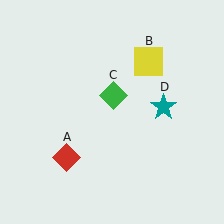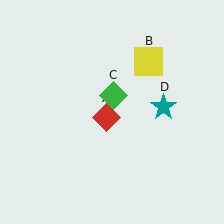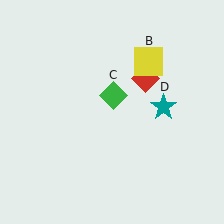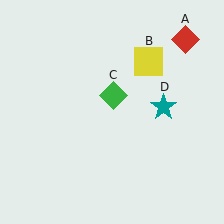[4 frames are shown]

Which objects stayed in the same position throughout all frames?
Yellow square (object B) and green diamond (object C) and teal star (object D) remained stationary.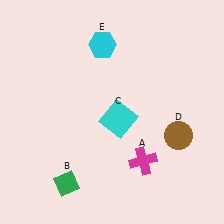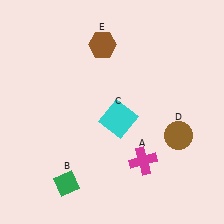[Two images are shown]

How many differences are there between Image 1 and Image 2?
There is 1 difference between the two images.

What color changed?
The hexagon (E) changed from cyan in Image 1 to brown in Image 2.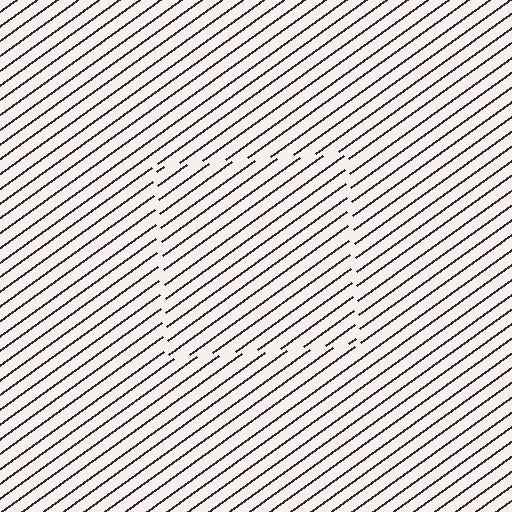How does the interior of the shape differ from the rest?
The interior of the shape contains the same grating, shifted by half a period — the contour is defined by the phase discontinuity where line-ends from the inner and outer gratings abut.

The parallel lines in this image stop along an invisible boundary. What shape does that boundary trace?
An illusory square. The interior of the shape contains the same grating, shifted by half a period — the contour is defined by the phase discontinuity where line-ends from the inner and outer gratings abut.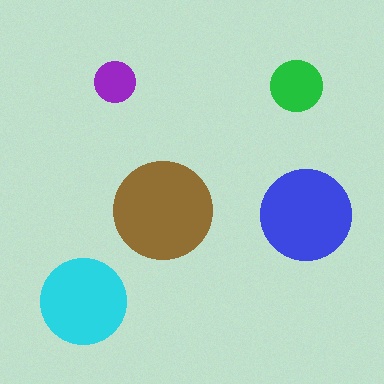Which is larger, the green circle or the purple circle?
The green one.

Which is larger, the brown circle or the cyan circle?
The brown one.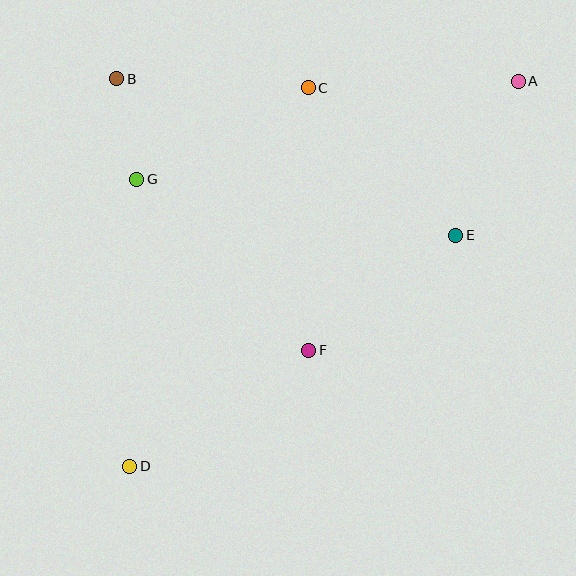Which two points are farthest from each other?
Points A and D are farthest from each other.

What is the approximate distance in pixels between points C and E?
The distance between C and E is approximately 209 pixels.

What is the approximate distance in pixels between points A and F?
The distance between A and F is approximately 341 pixels.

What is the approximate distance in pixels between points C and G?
The distance between C and G is approximately 194 pixels.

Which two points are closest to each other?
Points B and G are closest to each other.